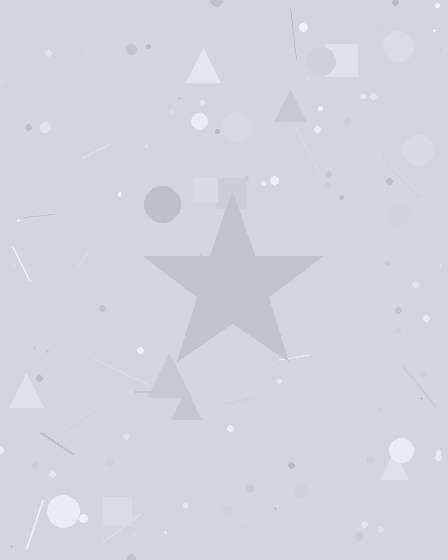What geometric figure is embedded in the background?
A star is embedded in the background.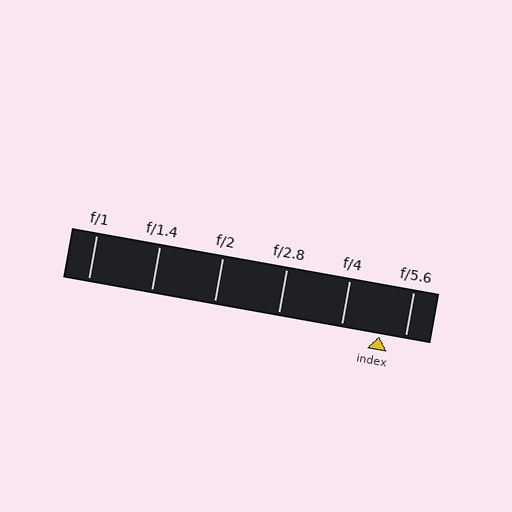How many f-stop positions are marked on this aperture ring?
There are 6 f-stop positions marked.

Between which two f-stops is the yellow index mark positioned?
The index mark is between f/4 and f/5.6.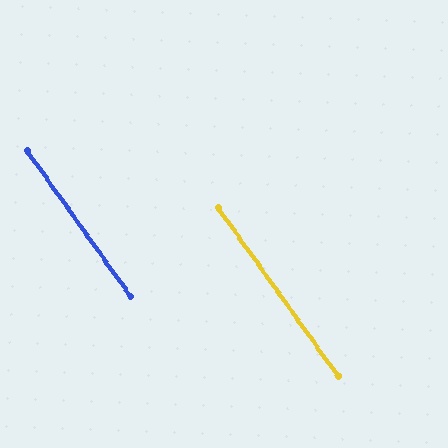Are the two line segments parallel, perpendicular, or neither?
Parallel — their directions differ by only 0.0°.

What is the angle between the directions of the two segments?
Approximately 0 degrees.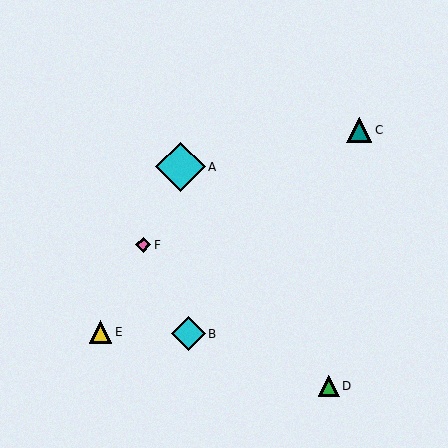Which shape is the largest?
The cyan diamond (labeled A) is the largest.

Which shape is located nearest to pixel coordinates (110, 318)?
The yellow triangle (labeled E) at (100, 332) is nearest to that location.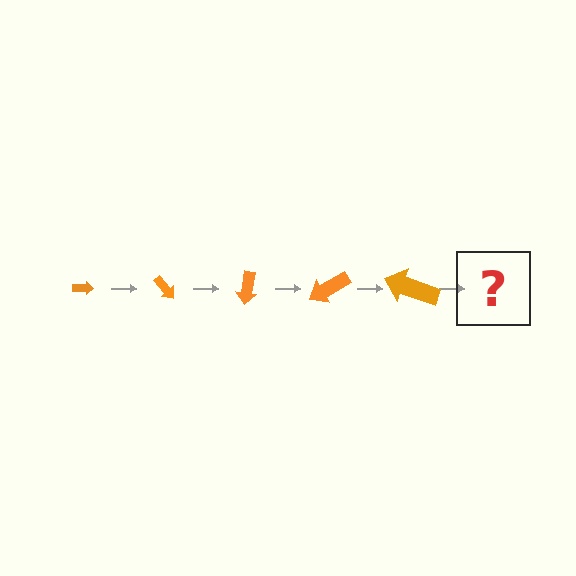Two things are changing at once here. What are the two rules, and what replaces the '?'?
The two rules are that the arrow grows larger each step and it rotates 50 degrees each step. The '?' should be an arrow, larger than the previous one and rotated 250 degrees from the start.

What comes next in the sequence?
The next element should be an arrow, larger than the previous one and rotated 250 degrees from the start.